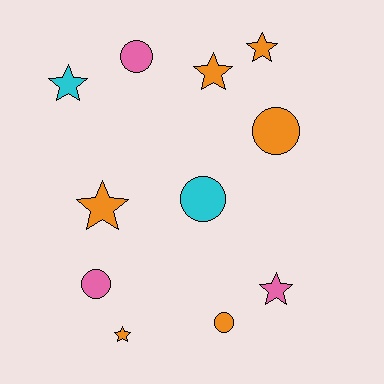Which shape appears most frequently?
Star, with 6 objects.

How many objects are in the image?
There are 11 objects.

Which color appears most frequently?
Orange, with 6 objects.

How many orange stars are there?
There are 4 orange stars.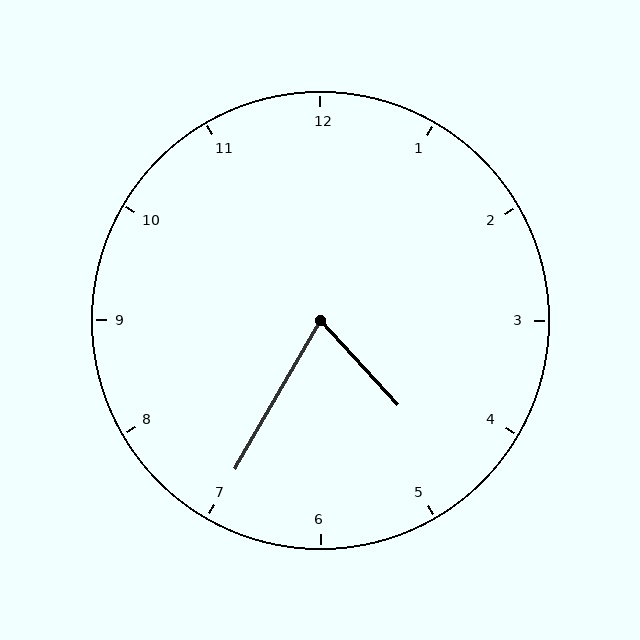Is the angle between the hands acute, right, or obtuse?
It is acute.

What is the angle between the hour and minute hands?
Approximately 72 degrees.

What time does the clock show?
4:35.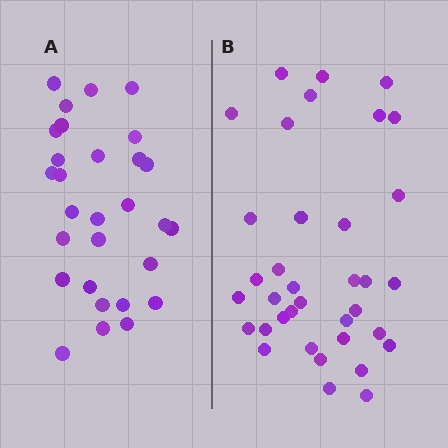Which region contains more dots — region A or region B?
Region B (the right region) has more dots.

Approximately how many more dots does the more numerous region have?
Region B has roughly 8 or so more dots than region A.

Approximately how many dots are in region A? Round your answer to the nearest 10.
About 30 dots. (The exact count is 29, which rounds to 30.)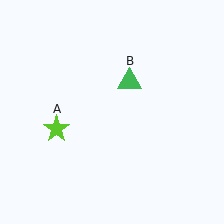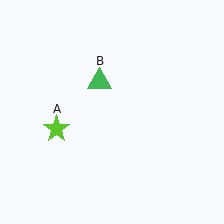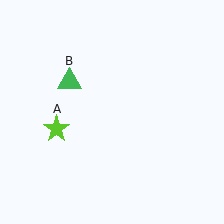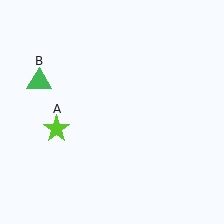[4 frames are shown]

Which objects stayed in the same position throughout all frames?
Lime star (object A) remained stationary.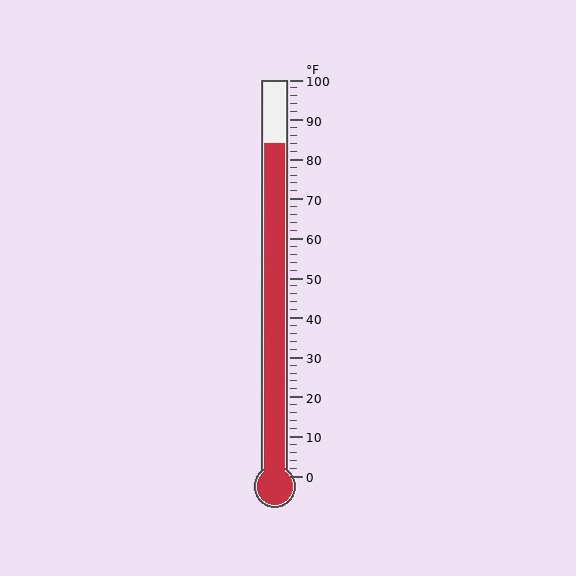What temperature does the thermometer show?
The thermometer shows approximately 84°F.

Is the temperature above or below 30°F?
The temperature is above 30°F.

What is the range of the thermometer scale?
The thermometer scale ranges from 0°F to 100°F.